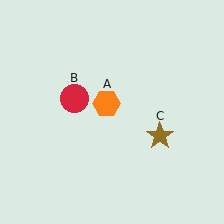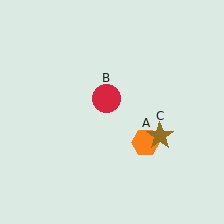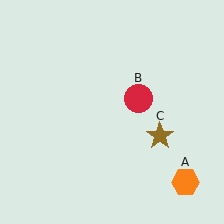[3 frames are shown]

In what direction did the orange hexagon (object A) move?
The orange hexagon (object A) moved down and to the right.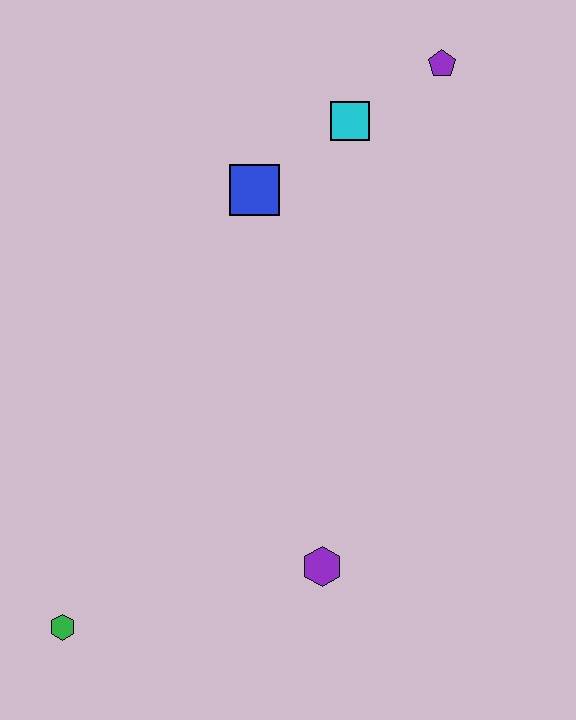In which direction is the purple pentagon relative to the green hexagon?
The purple pentagon is above the green hexagon.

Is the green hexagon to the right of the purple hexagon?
No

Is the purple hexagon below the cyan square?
Yes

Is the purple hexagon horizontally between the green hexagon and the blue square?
No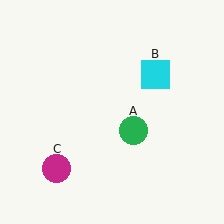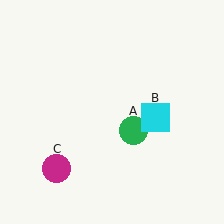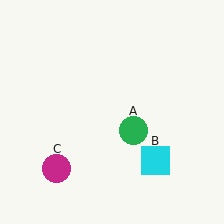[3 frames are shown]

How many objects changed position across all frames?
1 object changed position: cyan square (object B).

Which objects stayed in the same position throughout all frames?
Green circle (object A) and magenta circle (object C) remained stationary.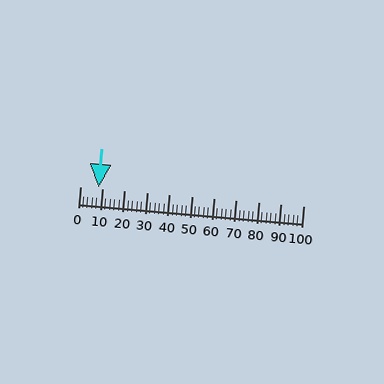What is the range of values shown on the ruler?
The ruler shows values from 0 to 100.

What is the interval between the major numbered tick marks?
The major tick marks are spaced 10 units apart.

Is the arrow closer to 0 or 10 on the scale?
The arrow is closer to 10.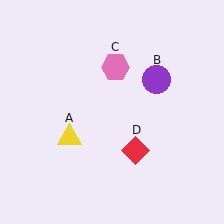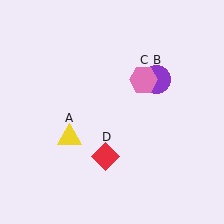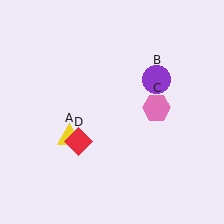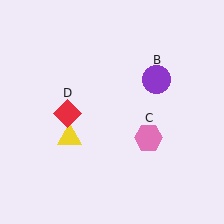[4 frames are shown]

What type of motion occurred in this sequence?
The pink hexagon (object C), red diamond (object D) rotated clockwise around the center of the scene.